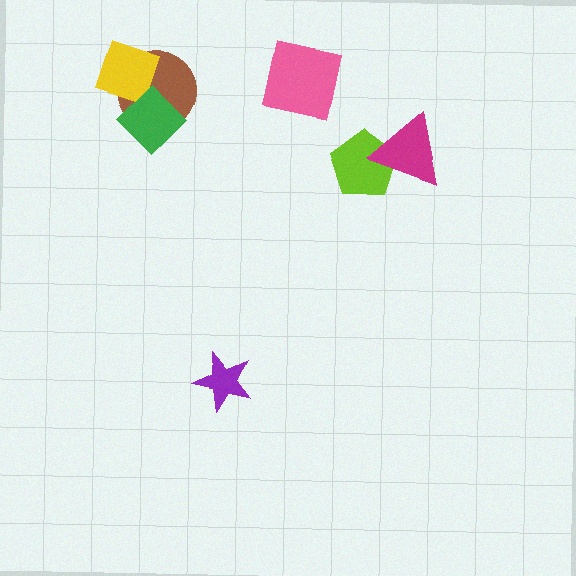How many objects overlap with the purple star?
0 objects overlap with the purple star.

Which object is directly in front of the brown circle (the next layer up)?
The yellow diamond is directly in front of the brown circle.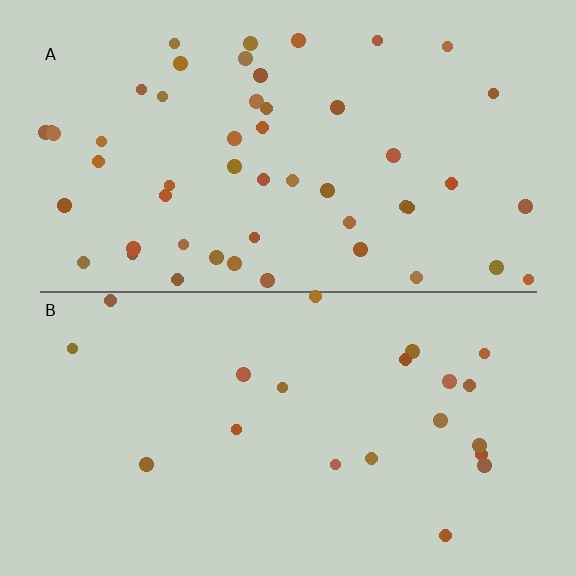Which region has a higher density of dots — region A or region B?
A (the top).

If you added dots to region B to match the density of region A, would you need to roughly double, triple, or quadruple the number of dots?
Approximately double.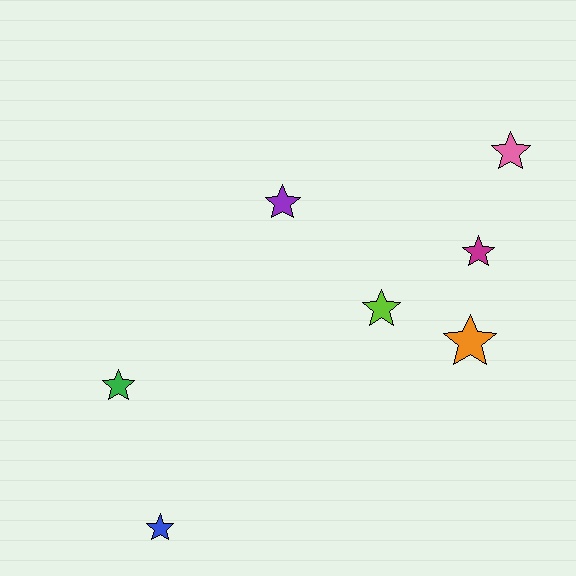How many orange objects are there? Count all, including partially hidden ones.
There is 1 orange object.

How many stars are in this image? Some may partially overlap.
There are 7 stars.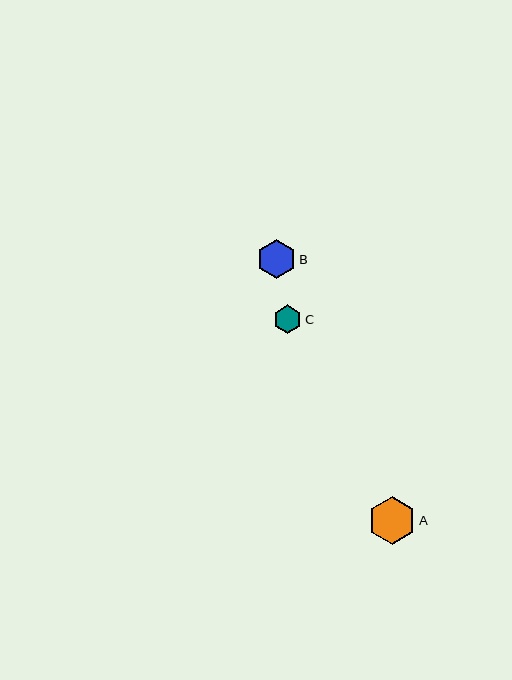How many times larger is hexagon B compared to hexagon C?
Hexagon B is approximately 1.4 times the size of hexagon C.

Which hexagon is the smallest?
Hexagon C is the smallest with a size of approximately 28 pixels.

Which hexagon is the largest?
Hexagon A is the largest with a size of approximately 48 pixels.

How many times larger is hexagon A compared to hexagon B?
Hexagon A is approximately 1.2 times the size of hexagon B.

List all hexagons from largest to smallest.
From largest to smallest: A, B, C.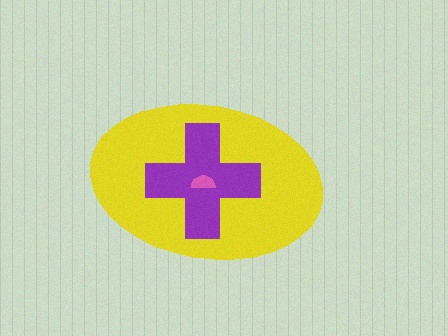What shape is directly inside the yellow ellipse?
The purple cross.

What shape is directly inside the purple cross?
The pink semicircle.